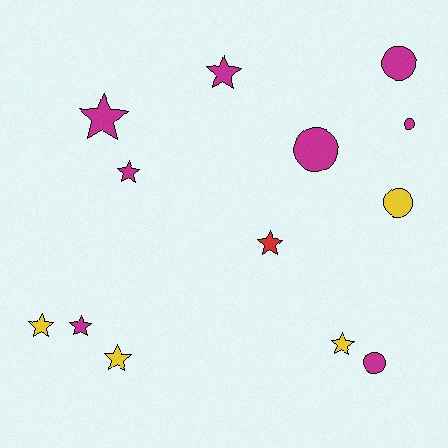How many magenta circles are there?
There are 4 magenta circles.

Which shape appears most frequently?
Star, with 8 objects.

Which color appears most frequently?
Magenta, with 8 objects.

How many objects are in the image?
There are 13 objects.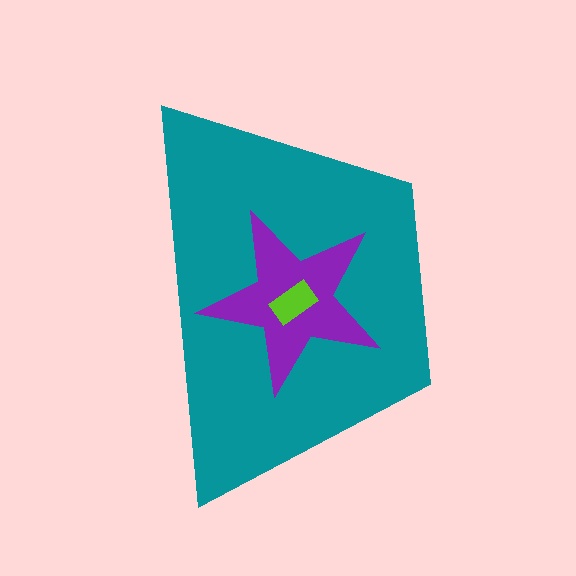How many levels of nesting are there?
3.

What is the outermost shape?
The teal trapezoid.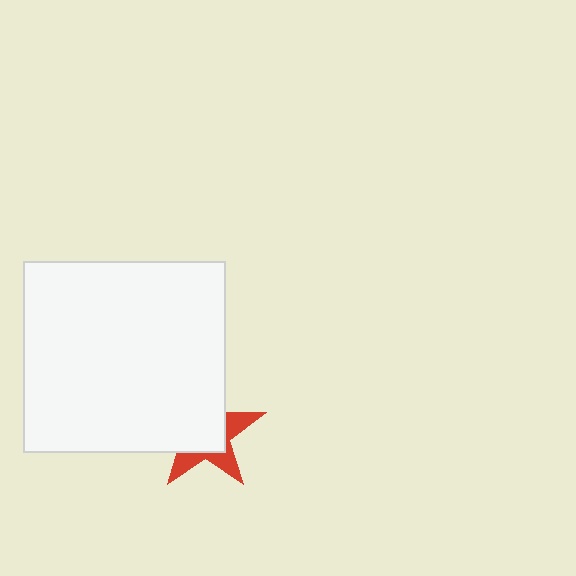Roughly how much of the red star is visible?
A small part of it is visible (roughly 37%).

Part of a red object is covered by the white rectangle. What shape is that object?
It is a star.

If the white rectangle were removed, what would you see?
You would see the complete red star.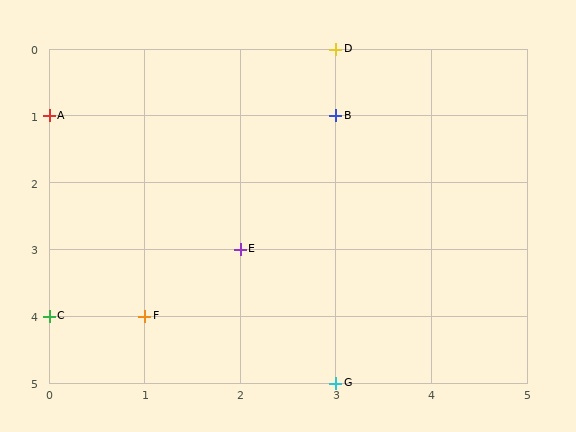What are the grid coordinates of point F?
Point F is at grid coordinates (1, 4).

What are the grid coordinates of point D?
Point D is at grid coordinates (3, 0).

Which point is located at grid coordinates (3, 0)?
Point D is at (3, 0).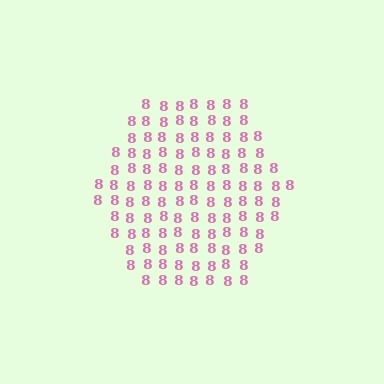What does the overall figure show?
The overall figure shows a hexagon.